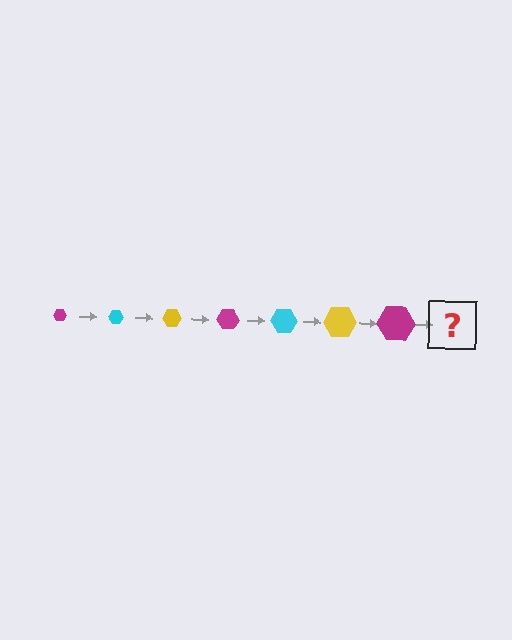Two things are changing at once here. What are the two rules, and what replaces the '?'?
The two rules are that the hexagon grows larger each step and the color cycles through magenta, cyan, and yellow. The '?' should be a cyan hexagon, larger than the previous one.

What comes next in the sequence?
The next element should be a cyan hexagon, larger than the previous one.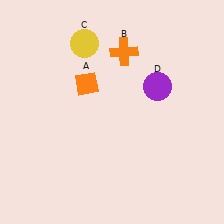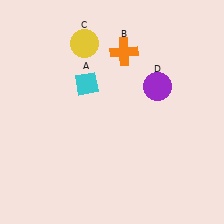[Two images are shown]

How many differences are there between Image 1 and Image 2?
There is 1 difference between the two images.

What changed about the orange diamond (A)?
In Image 1, A is orange. In Image 2, it changed to cyan.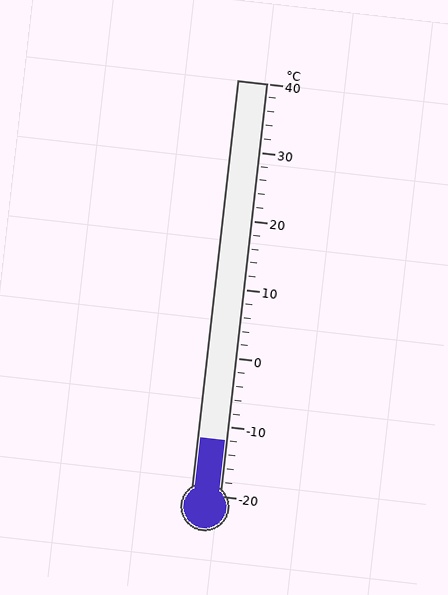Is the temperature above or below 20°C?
The temperature is below 20°C.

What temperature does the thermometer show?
The thermometer shows approximately -12°C.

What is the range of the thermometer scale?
The thermometer scale ranges from -20°C to 40°C.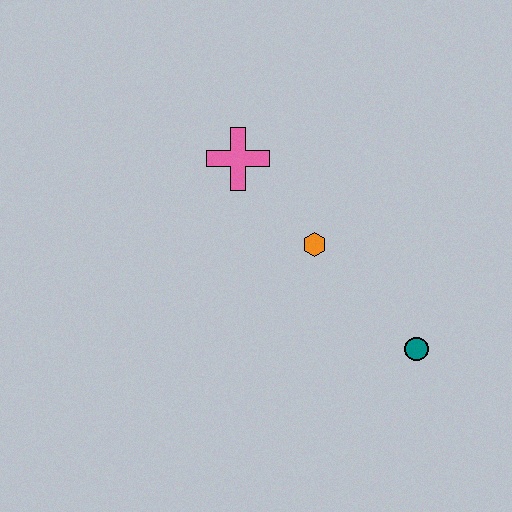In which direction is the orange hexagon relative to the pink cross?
The orange hexagon is below the pink cross.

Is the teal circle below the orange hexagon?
Yes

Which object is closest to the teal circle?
The orange hexagon is closest to the teal circle.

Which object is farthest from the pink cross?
The teal circle is farthest from the pink cross.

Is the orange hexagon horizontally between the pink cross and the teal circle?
Yes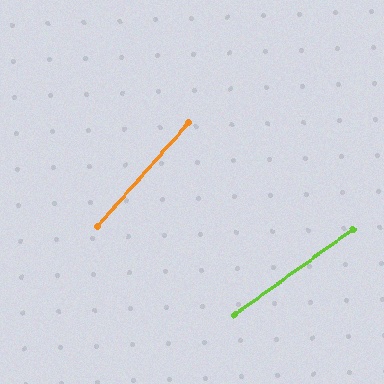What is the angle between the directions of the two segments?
Approximately 13 degrees.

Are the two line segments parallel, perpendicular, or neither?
Neither parallel nor perpendicular — they differ by about 13°.